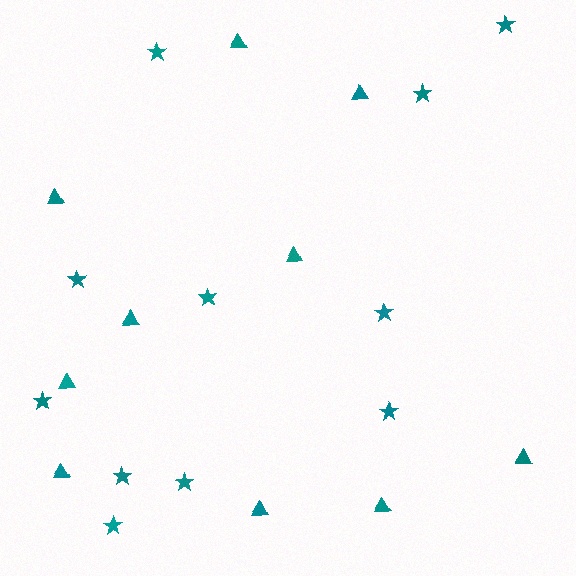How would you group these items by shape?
There are 2 groups: one group of triangles (10) and one group of stars (11).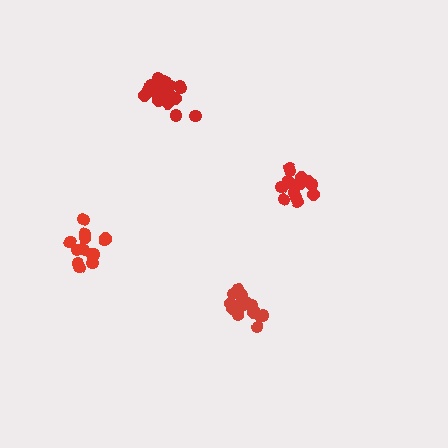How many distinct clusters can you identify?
There are 4 distinct clusters.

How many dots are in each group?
Group 1: 18 dots, Group 2: 16 dots, Group 3: 20 dots, Group 4: 15 dots (69 total).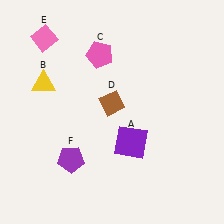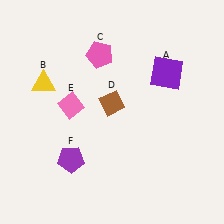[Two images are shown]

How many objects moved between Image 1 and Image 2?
2 objects moved between the two images.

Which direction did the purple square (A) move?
The purple square (A) moved up.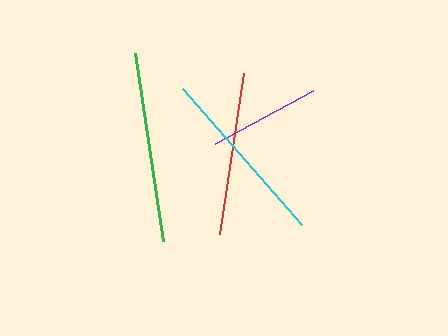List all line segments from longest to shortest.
From longest to shortest: green, cyan, red, purple.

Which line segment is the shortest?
The purple line is the shortest at approximately 112 pixels.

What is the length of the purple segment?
The purple segment is approximately 112 pixels long.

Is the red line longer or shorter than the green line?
The green line is longer than the red line.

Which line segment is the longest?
The green line is the longest at approximately 191 pixels.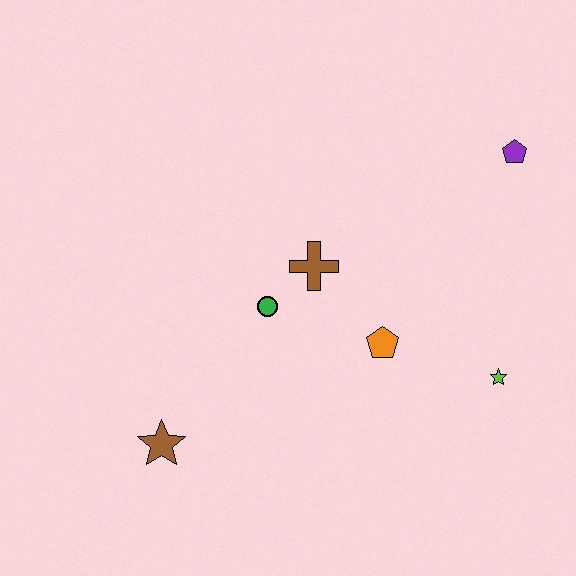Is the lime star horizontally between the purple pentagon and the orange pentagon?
Yes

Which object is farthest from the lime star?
The brown star is farthest from the lime star.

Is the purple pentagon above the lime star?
Yes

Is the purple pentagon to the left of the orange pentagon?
No